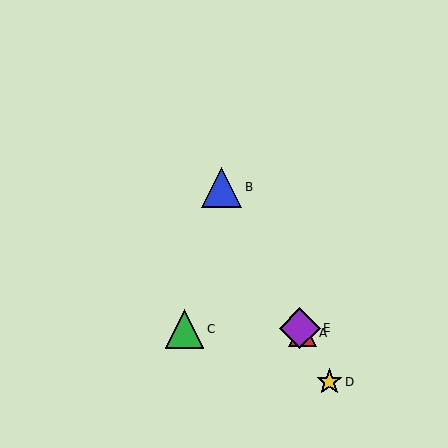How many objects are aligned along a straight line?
4 objects (A, B, D, E) are aligned along a straight line.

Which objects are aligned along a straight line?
Objects A, B, D, E are aligned along a straight line.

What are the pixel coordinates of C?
Object C is at (185, 329).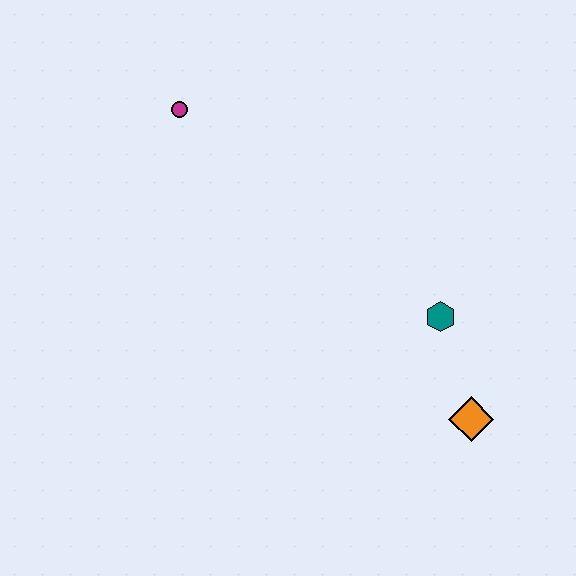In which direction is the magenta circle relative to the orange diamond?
The magenta circle is above the orange diamond.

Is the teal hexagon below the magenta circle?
Yes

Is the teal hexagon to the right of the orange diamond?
No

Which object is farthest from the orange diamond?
The magenta circle is farthest from the orange diamond.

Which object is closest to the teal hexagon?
The orange diamond is closest to the teal hexagon.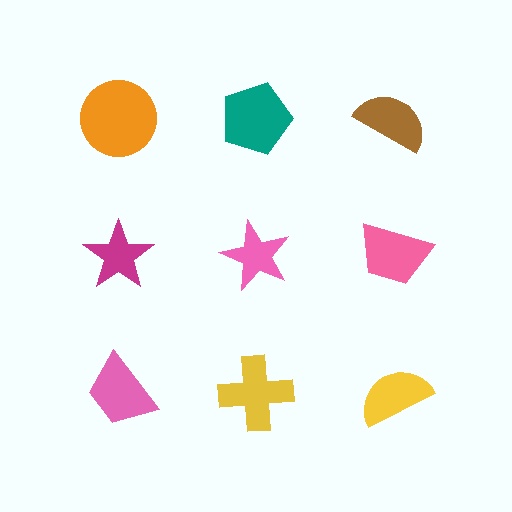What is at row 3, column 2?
A yellow cross.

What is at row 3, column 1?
A pink trapezoid.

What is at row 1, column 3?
A brown semicircle.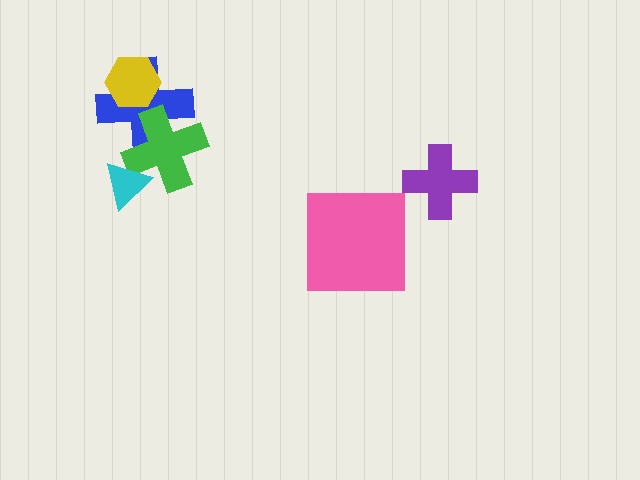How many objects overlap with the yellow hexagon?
1 object overlaps with the yellow hexagon.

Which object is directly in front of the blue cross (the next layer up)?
The yellow hexagon is directly in front of the blue cross.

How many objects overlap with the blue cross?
2 objects overlap with the blue cross.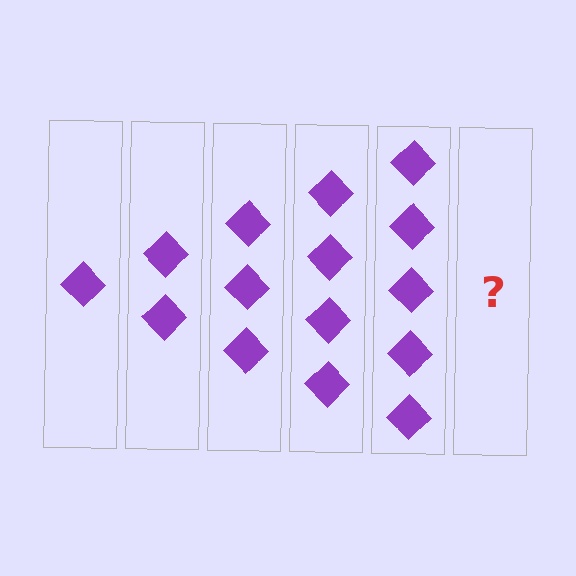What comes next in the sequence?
The next element should be 6 diamonds.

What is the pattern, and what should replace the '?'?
The pattern is that each step adds one more diamond. The '?' should be 6 diamonds.